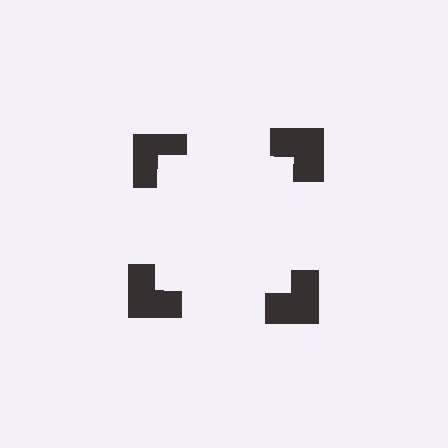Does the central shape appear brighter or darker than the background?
It typically appears slightly brighter than the background, even though no actual brightness change is drawn.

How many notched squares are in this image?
There are 4 — one at each vertex of the illusory square.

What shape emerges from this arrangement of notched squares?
An illusory square — its edges are inferred from the aligned wedge cuts in the notched squares, not physically drawn.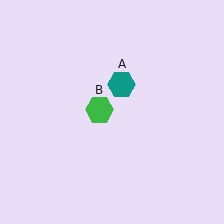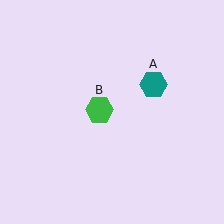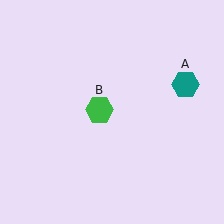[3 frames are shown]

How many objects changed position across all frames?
1 object changed position: teal hexagon (object A).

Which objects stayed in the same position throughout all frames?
Green hexagon (object B) remained stationary.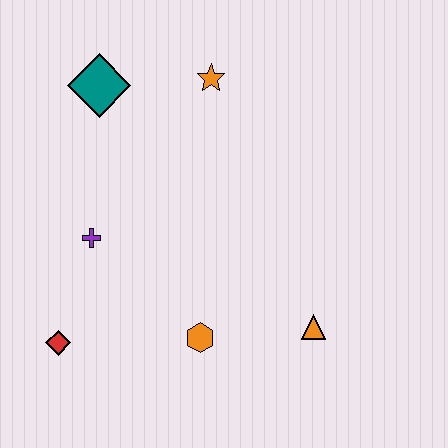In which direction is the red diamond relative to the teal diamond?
The red diamond is below the teal diamond.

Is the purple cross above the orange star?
No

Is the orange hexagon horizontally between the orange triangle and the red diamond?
Yes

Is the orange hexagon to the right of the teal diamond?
Yes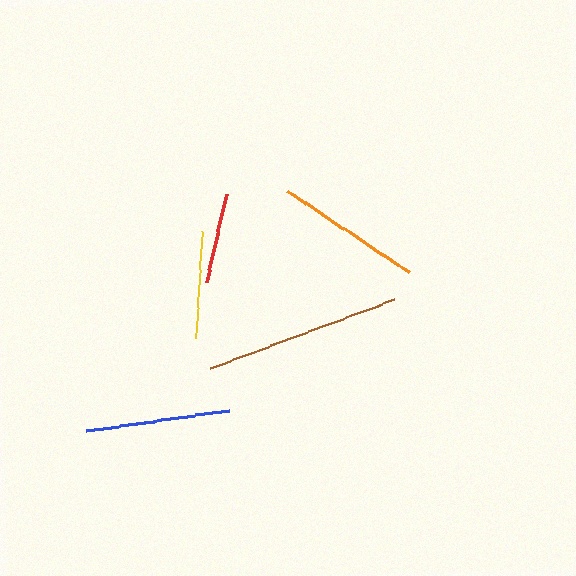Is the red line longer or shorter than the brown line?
The brown line is longer than the red line.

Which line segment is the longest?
The brown line is the longest at approximately 196 pixels.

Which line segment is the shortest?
The red line is the shortest at approximately 90 pixels.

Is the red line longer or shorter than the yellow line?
The yellow line is longer than the red line.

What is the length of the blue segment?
The blue segment is approximately 145 pixels long.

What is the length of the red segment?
The red segment is approximately 90 pixels long.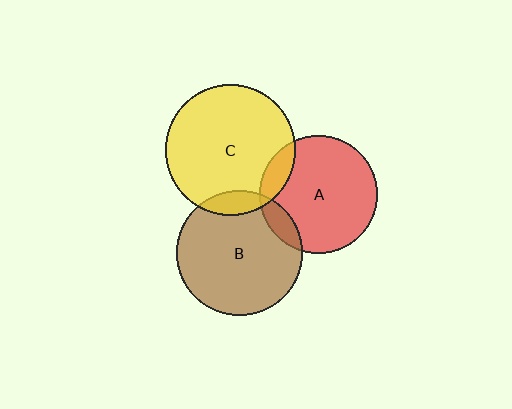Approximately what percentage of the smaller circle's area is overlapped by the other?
Approximately 10%.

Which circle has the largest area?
Circle C (yellow).